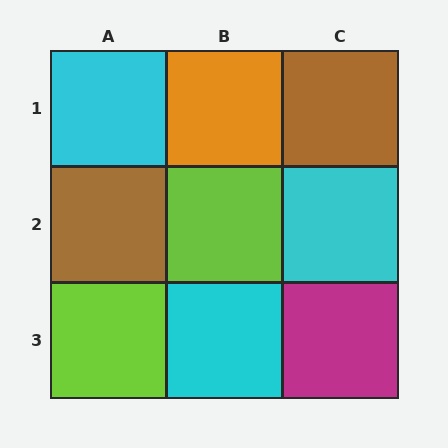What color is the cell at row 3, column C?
Magenta.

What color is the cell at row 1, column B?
Orange.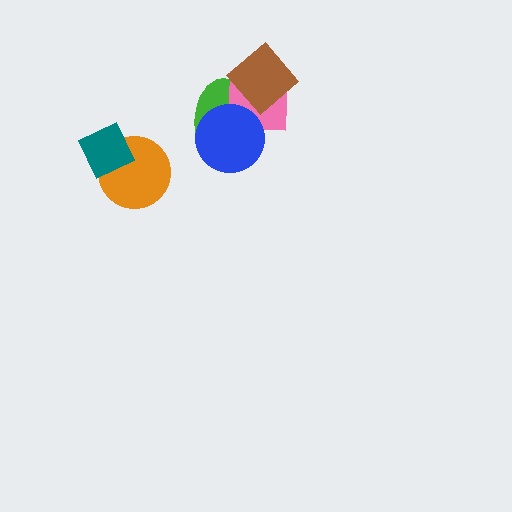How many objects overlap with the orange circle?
1 object overlaps with the orange circle.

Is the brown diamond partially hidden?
No, no other shape covers it.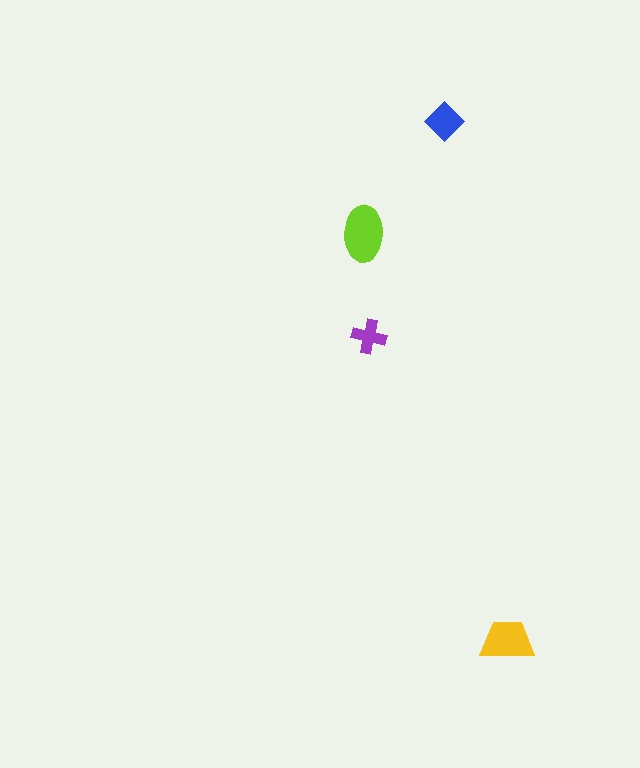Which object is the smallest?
The purple cross.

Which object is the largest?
The lime ellipse.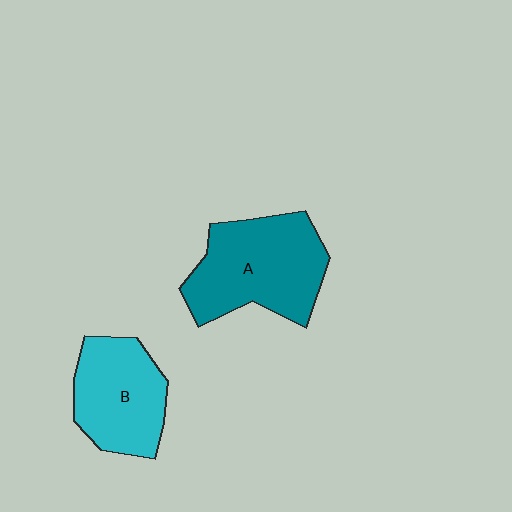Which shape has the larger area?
Shape A (teal).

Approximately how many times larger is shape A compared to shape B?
Approximately 1.3 times.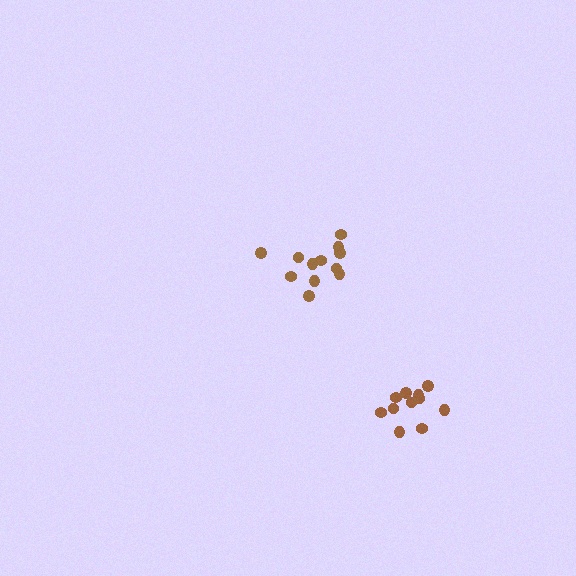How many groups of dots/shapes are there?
There are 2 groups.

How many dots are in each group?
Group 1: 12 dots, Group 2: 11 dots (23 total).